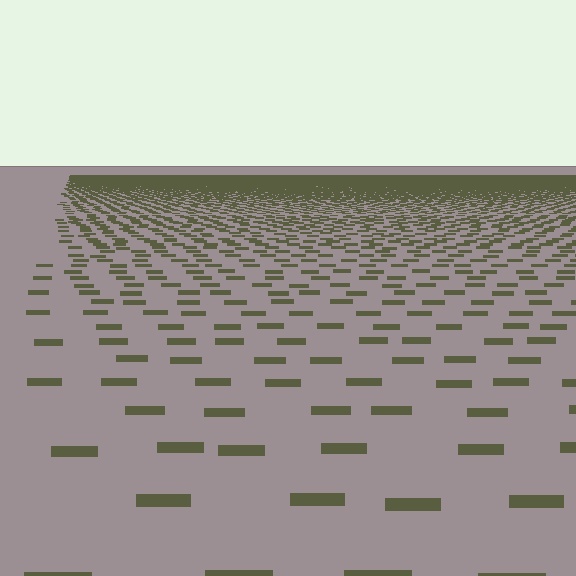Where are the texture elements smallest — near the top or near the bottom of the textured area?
Near the top.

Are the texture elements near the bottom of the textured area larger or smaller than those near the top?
Larger. Near the bottom, elements are closer to the viewer and appear at a bigger on-screen size.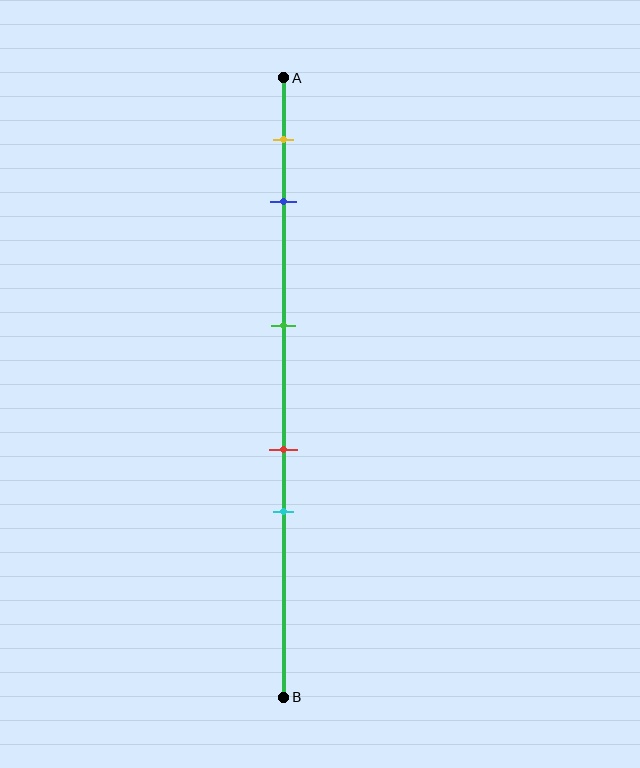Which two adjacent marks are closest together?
The red and cyan marks are the closest adjacent pair.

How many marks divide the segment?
There are 5 marks dividing the segment.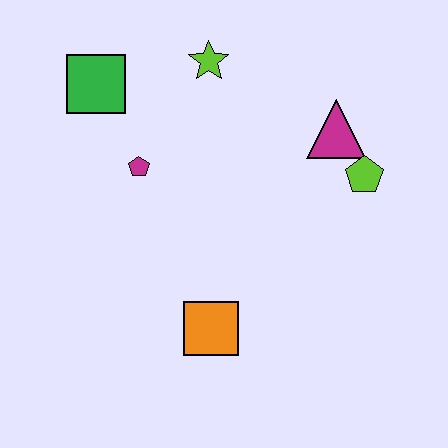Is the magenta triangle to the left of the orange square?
No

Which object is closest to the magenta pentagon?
The green square is closest to the magenta pentagon.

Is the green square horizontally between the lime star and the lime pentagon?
No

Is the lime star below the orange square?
No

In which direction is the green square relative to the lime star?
The green square is to the left of the lime star.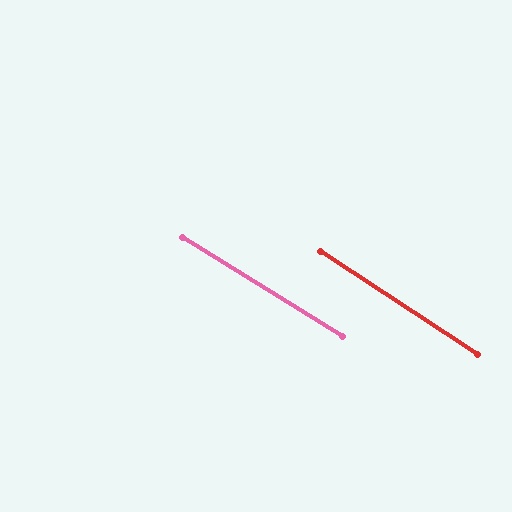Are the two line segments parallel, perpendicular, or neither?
Parallel — their directions differ by only 1.5°.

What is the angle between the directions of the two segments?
Approximately 1 degree.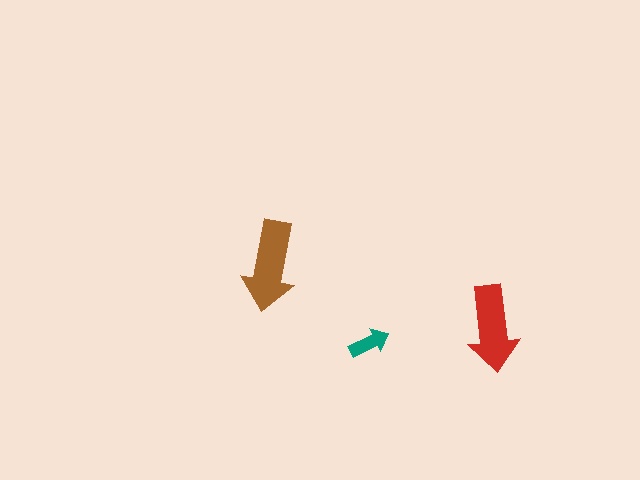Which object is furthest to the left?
The brown arrow is leftmost.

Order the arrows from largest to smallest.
the brown one, the red one, the teal one.